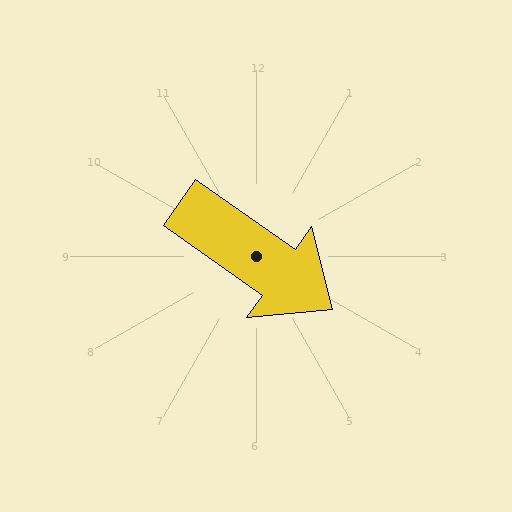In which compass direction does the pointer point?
Southeast.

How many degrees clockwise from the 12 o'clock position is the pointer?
Approximately 125 degrees.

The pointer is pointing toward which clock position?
Roughly 4 o'clock.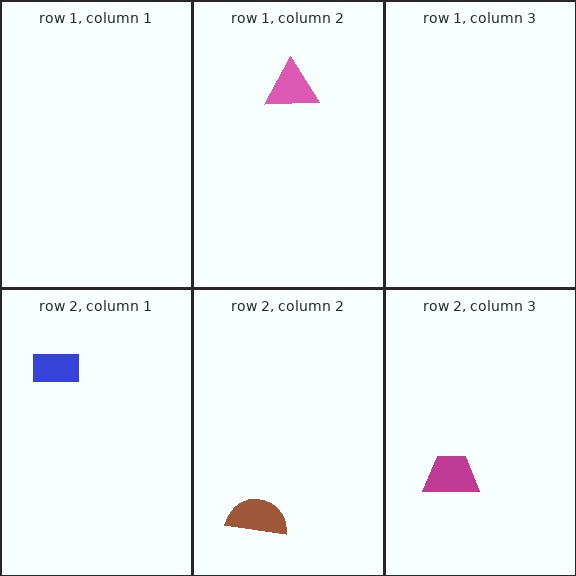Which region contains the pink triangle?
The row 1, column 2 region.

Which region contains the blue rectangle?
The row 2, column 1 region.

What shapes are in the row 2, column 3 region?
The magenta trapezoid.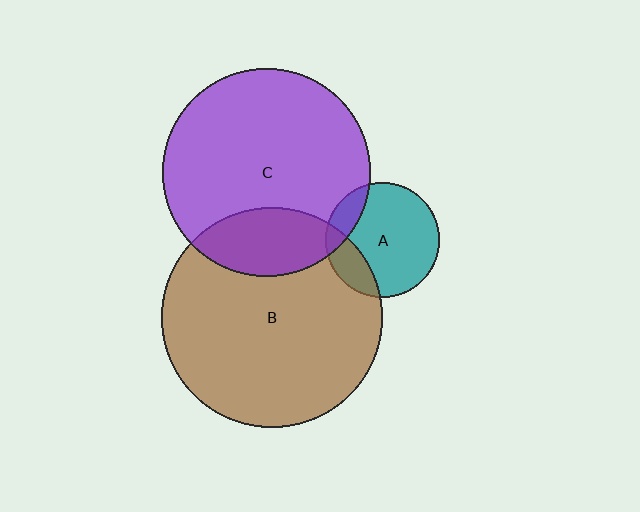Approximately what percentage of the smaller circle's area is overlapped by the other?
Approximately 15%.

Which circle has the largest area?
Circle B (brown).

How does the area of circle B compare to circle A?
Approximately 3.7 times.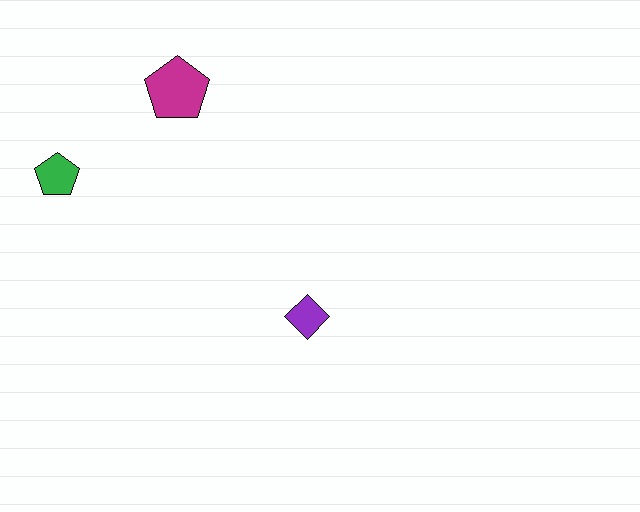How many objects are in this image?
There are 3 objects.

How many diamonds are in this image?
There is 1 diamond.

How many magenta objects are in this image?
There is 1 magenta object.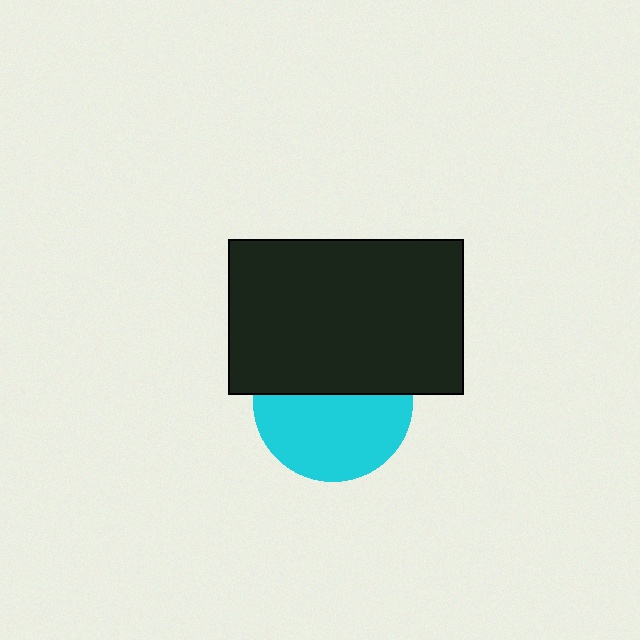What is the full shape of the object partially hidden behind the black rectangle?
The partially hidden object is a cyan circle.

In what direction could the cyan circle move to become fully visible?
The cyan circle could move down. That would shift it out from behind the black rectangle entirely.